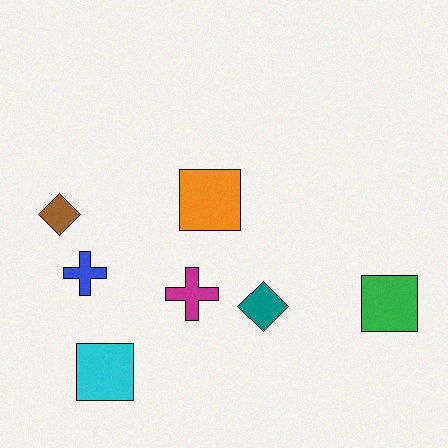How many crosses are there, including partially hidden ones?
There are 2 crosses.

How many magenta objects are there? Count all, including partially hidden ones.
There is 1 magenta object.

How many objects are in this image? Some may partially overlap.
There are 7 objects.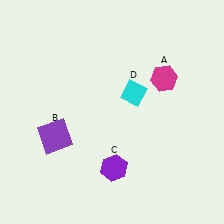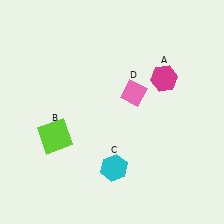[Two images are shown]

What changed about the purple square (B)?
In Image 1, B is purple. In Image 2, it changed to lime.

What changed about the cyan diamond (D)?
In Image 1, D is cyan. In Image 2, it changed to pink.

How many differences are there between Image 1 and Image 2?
There are 3 differences between the two images.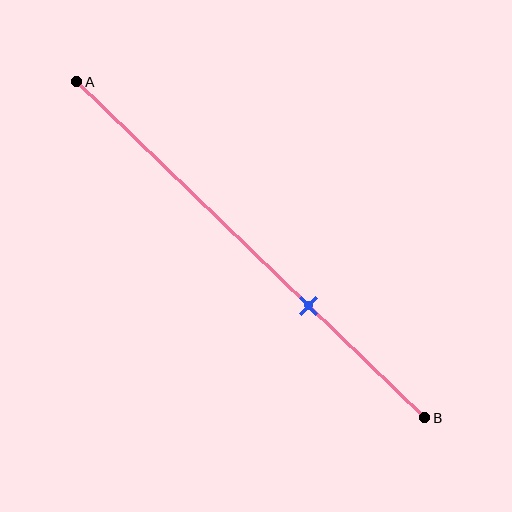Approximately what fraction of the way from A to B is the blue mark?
The blue mark is approximately 65% of the way from A to B.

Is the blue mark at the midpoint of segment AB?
No, the mark is at about 65% from A, not at the 50% midpoint.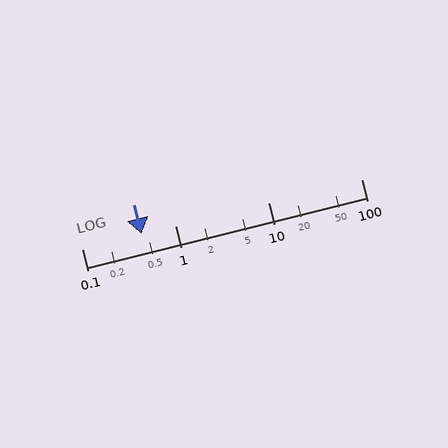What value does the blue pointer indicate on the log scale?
The pointer indicates approximately 0.44.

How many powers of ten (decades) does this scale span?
The scale spans 3 decades, from 0.1 to 100.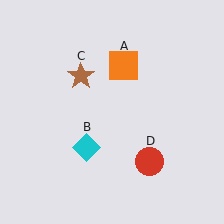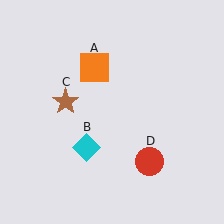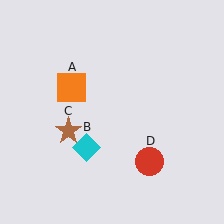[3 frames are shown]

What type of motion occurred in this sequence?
The orange square (object A), brown star (object C) rotated counterclockwise around the center of the scene.